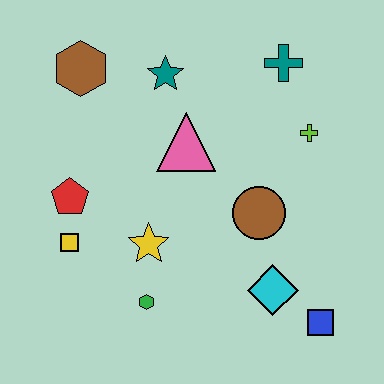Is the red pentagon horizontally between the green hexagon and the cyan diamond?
No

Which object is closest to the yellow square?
The red pentagon is closest to the yellow square.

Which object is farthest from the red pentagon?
The blue square is farthest from the red pentagon.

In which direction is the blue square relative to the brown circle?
The blue square is below the brown circle.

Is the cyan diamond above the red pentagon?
No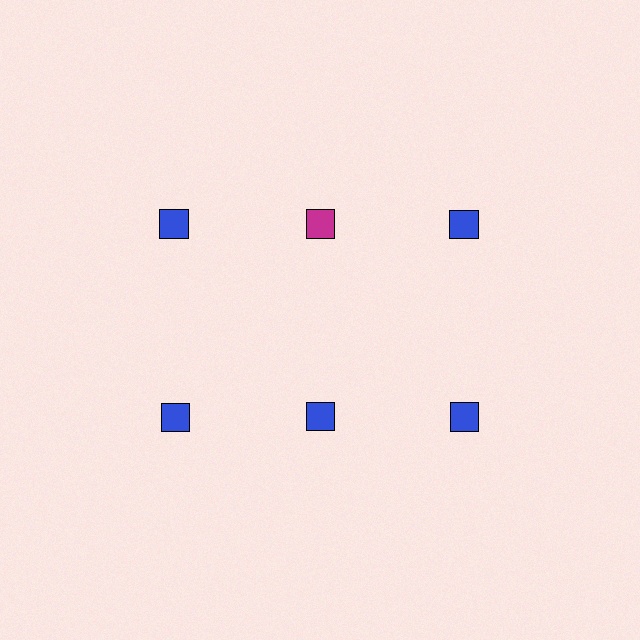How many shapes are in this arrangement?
There are 6 shapes arranged in a grid pattern.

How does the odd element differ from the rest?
It has a different color: magenta instead of blue.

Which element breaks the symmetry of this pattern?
The magenta square in the top row, second from left column breaks the symmetry. All other shapes are blue squares.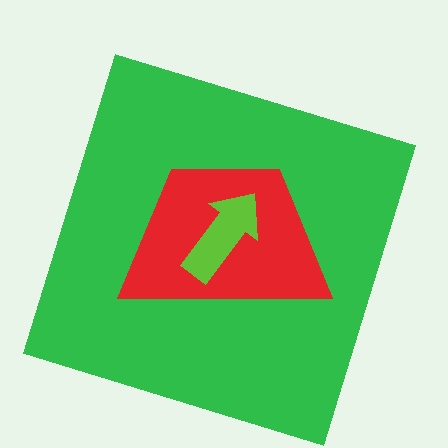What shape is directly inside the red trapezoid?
The lime arrow.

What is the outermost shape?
The green square.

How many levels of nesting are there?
3.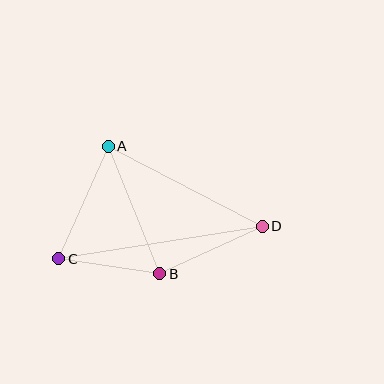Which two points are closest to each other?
Points B and C are closest to each other.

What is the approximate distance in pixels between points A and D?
The distance between A and D is approximately 174 pixels.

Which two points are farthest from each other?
Points C and D are farthest from each other.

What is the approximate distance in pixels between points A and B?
The distance between A and B is approximately 138 pixels.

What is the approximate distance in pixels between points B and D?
The distance between B and D is approximately 113 pixels.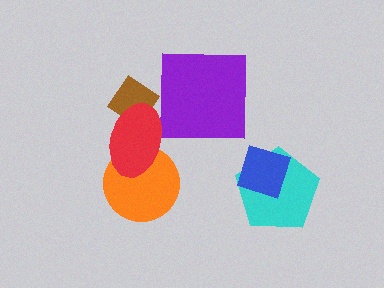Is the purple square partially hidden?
No, no other shape covers it.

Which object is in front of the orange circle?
The red ellipse is in front of the orange circle.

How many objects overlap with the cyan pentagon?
1 object overlaps with the cyan pentagon.